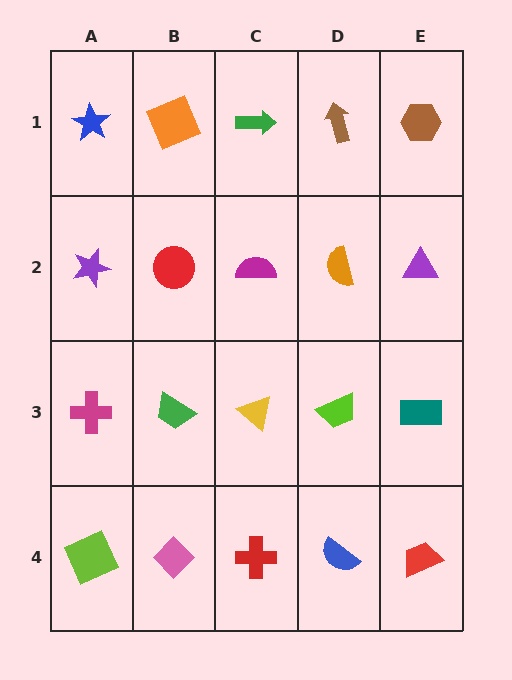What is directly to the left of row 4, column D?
A red cross.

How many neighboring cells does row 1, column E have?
2.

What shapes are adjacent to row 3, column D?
An orange semicircle (row 2, column D), a blue semicircle (row 4, column D), a yellow triangle (row 3, column C), a teal rectangle (row 3, column E).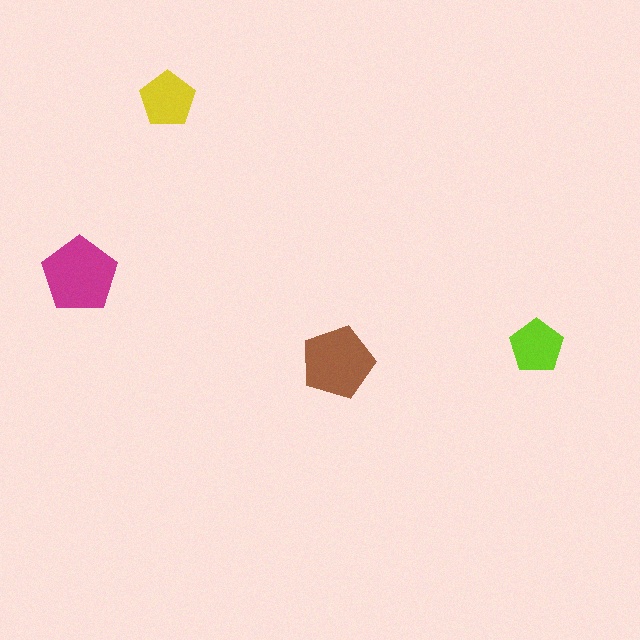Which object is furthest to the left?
The magenta pentagon is leftmost.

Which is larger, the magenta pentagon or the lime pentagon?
The magenta one.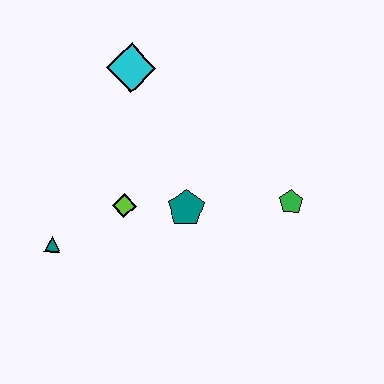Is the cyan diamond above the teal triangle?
Yes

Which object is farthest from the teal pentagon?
The cyan diamond is farthest from the teal pentagon.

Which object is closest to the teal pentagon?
The lime diamond is closest to the teal pentagon.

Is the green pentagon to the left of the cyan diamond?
No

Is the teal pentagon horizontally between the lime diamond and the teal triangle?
No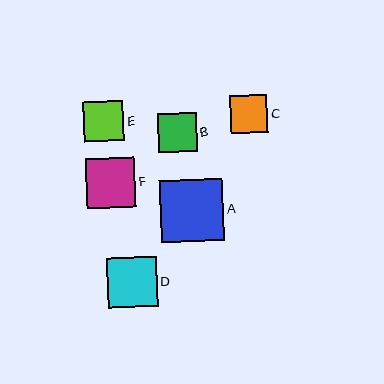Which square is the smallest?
Square C is the smallest with a size of approximately 38 pixels.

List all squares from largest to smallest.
From largest to smallest: A, D, F, E, B, C.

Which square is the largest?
Square A is the largest with a size of approximately 63 pixels.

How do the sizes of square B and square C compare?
Square B and square C are approximately the same size.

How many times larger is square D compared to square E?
Square D is approximately 1.2 times the size of square E.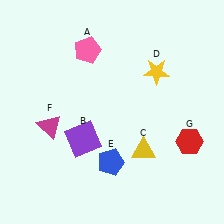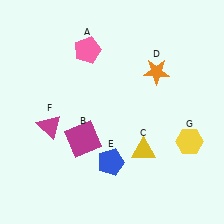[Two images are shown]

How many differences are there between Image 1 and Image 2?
There are 3 differences between the two images.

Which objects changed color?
B changed from purple to magenta. D changed from yellow to orange. G changed from red to yellow.